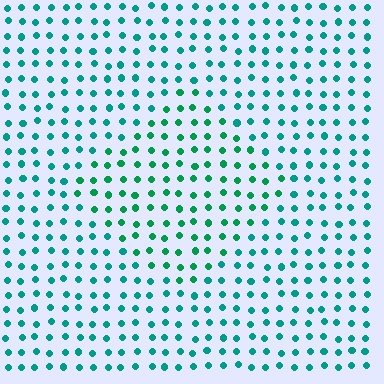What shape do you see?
I see a diamond.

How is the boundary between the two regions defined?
The boundary is defined purely by a slight shift in hue (about 24 degrees). Spacing, size, and orientation are identical on both sides.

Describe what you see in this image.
The image is filled with small teal elements in a uniform arrangement. A diamond-shaped region is visible where the elements are tinted to a slightly different hue, forming a subtle color boundary.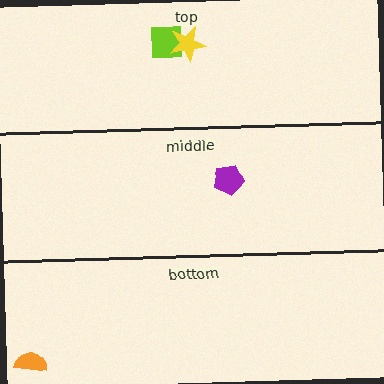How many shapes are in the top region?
2.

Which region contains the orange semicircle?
The bottom region.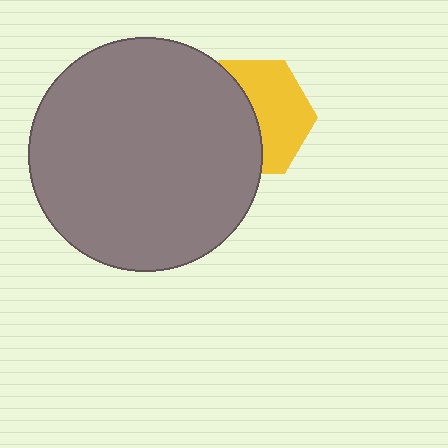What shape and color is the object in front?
The object in front is a gray circle.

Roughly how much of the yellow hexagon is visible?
About half of it is visible (roughly 51%).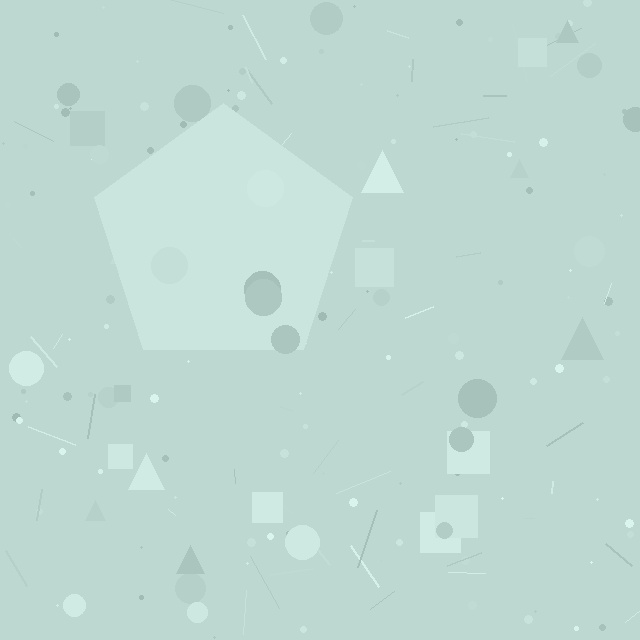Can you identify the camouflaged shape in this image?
The camouflaged shape is a pentagon.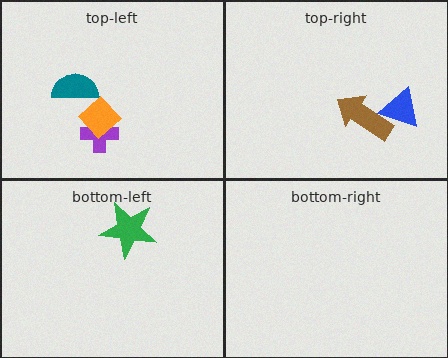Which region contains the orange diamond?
The top-left region.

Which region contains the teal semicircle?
The top-left region.